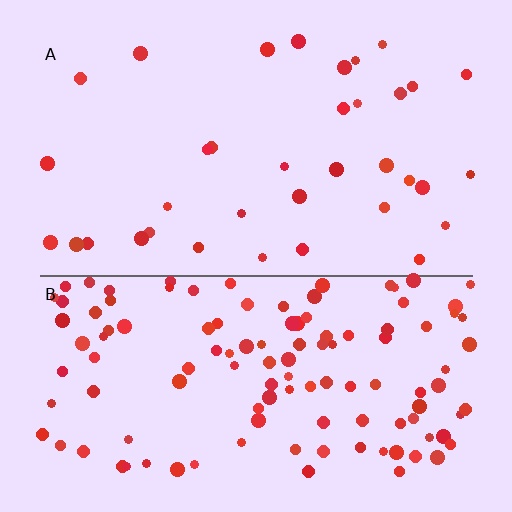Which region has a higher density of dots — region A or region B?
B (the bottom).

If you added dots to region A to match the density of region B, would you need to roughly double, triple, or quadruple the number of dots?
Approximately triple.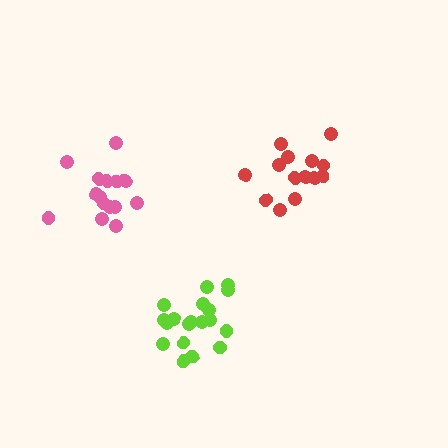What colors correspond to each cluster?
The clusters are colored: lime, pink, red.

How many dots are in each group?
Group 1: 19 dots, Group 2: 16 dots, Group 3: 14 dots (49 total).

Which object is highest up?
The red cluster is topmost.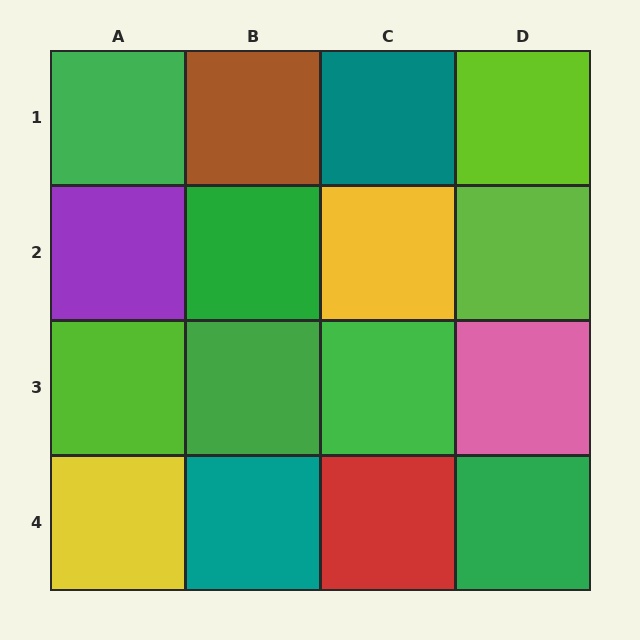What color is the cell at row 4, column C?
Red.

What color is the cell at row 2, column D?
Lime.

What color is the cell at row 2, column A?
Purple.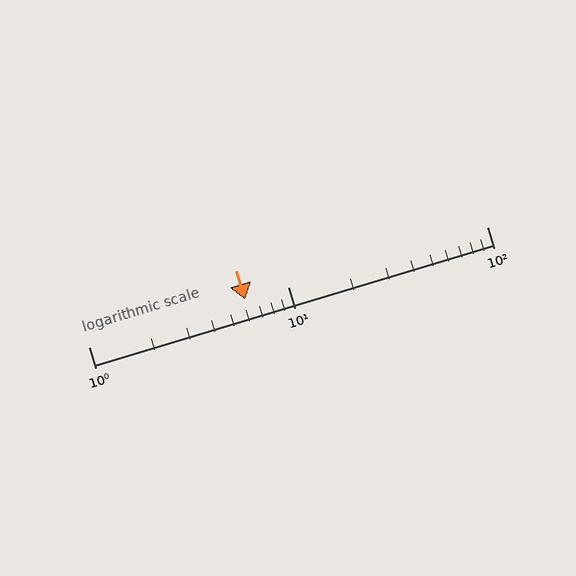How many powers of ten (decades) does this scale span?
The scale spans 2 decades, from 1 to 100.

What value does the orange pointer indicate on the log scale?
The pointer indicates approximately 6.1.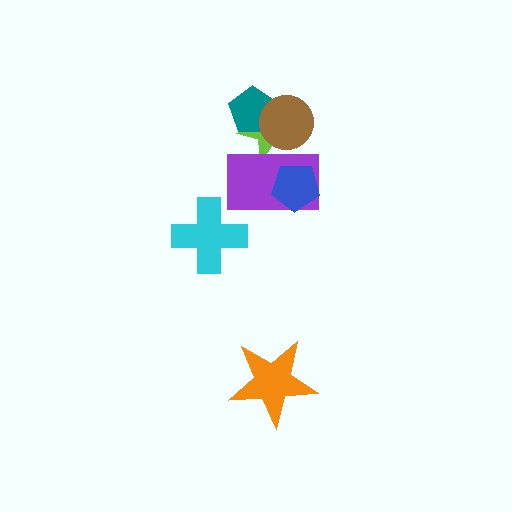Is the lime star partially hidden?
Yes, it is partially covered by another shape.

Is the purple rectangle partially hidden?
Yes, it is partially covered by another shape.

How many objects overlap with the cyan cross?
0 objects overlap with the cyan cross.